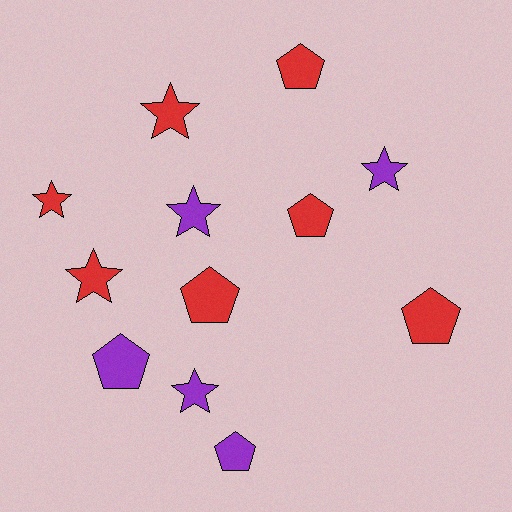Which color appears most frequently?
Red, with 7 objects.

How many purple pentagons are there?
There are 2 purple pentagons.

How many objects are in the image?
There are 12 objects.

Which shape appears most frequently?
Pentagon, with 6 objects.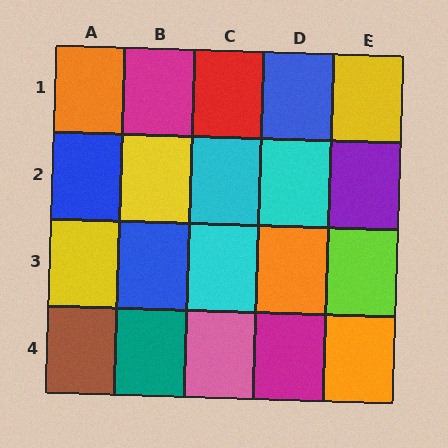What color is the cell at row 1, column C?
Red.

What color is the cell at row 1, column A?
Orange.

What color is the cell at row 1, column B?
Magenta.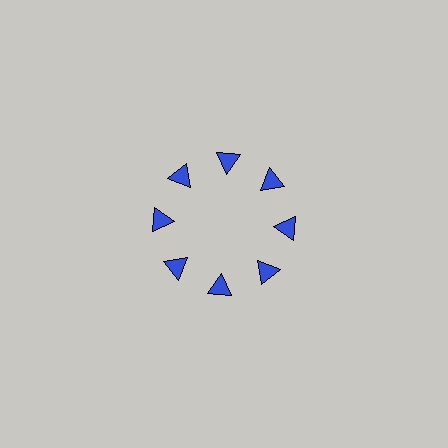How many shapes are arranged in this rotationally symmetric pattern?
There are 8 shapes, arranged in 8 groups of 1.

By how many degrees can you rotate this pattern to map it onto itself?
The pattern maps onto itself every 45 degrees of rotation.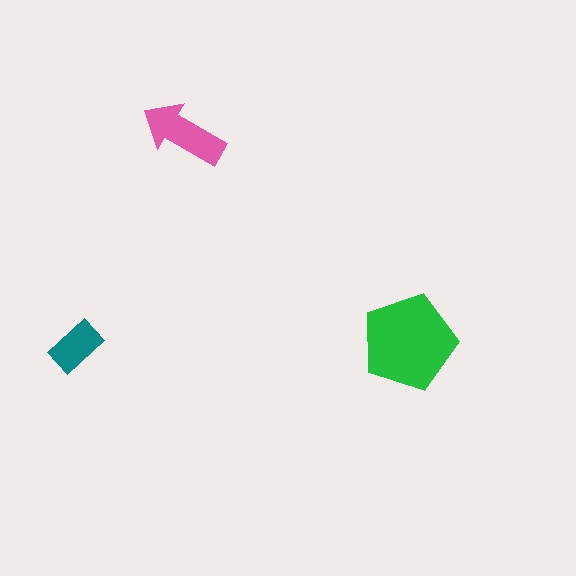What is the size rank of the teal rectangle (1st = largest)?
3rd.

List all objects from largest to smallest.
The green pentagon, the pink arrow, the teal rectangle.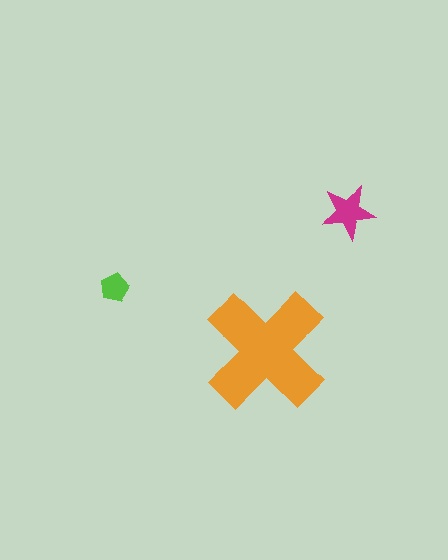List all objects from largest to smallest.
The orange cross, the magenta star, the lime pentagon.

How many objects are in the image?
There are 3 objects in the image.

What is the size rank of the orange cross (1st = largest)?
1st.